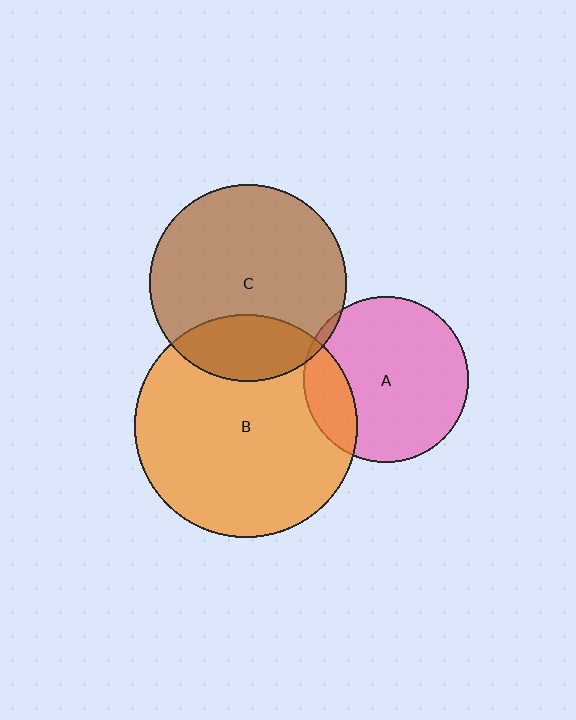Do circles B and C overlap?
Yes.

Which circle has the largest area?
Circle B (orange).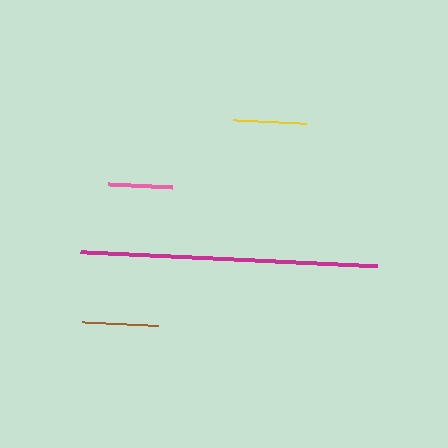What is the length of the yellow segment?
The yellow segment is approximately 74 pixels long.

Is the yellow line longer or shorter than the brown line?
The brown line is longer than the yellow line.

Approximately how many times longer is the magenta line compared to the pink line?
The magenta line is approximately 4.7 times the length of the pink line.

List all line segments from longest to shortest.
From longest to shortest: magenta, brown, yellow, pink.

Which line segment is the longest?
The magenta line is the longest at approximately 297 pixels.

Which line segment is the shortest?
The pink line is the shortest at approximately 63 pixels.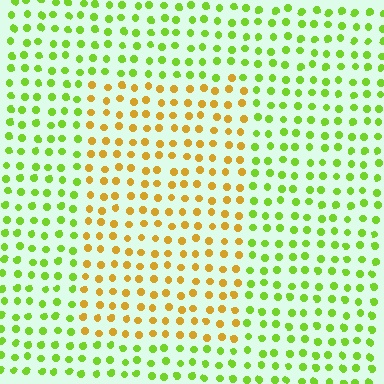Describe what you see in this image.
The image is filled with small lime elements in a uniform arrangement. A rectangle-shaped region is visible where the elements are tinted to a slightly different hue, forming a subtle color boundary.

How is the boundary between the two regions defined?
The boundary is defined purely by a slight shift in hue (about 52 degrees). Spacing, size, and orientation are identical on both sides.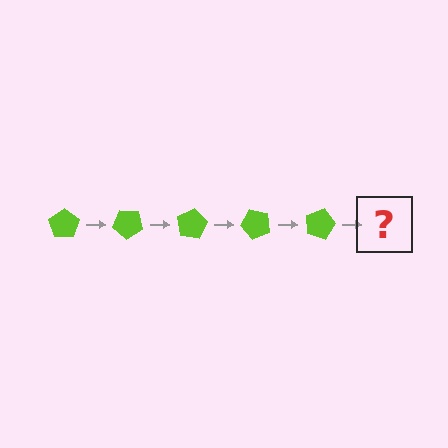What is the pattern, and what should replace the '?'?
The pattern is that the pentagon rotates 40 degrees each step. The '?' should be a lime pentagon rotated 200 degrees.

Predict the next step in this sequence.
The next step is a lime pentagon rotated 200 degrees.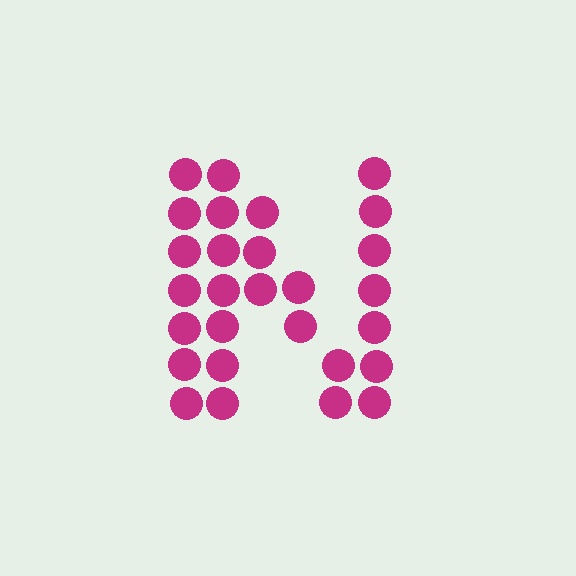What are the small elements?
The small elements are circles.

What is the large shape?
The large shape is the letter N.